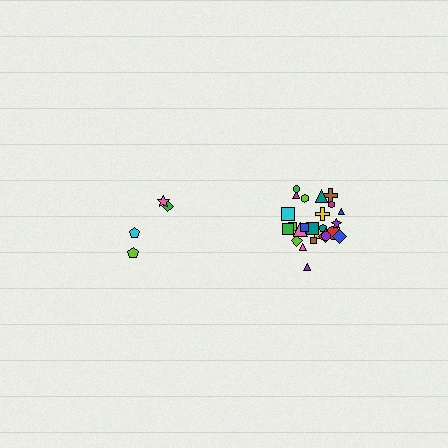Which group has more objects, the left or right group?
The right group.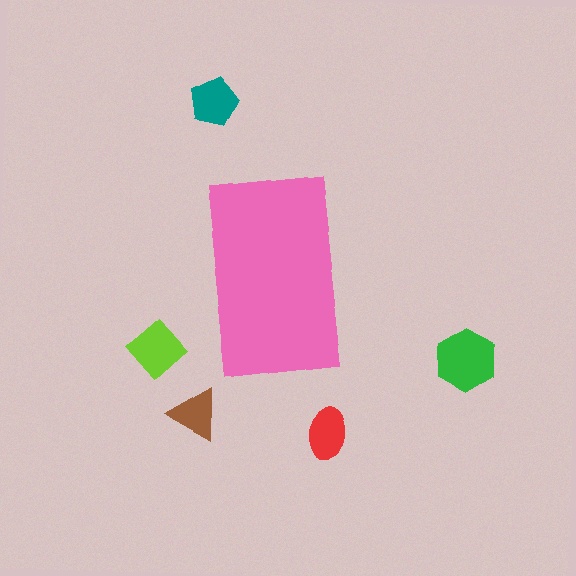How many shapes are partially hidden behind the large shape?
0 shapes are partially hidden.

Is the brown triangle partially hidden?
No, the brown triangle is fully visible.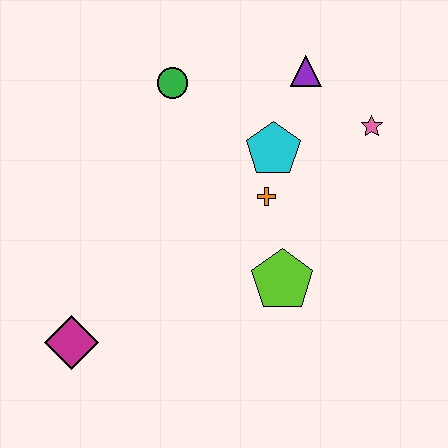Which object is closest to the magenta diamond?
The lime pentagon is closest to the magenta diamond.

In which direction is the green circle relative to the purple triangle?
The green circle is to the left of the purple triangle.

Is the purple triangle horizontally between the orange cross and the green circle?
No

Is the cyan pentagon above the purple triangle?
No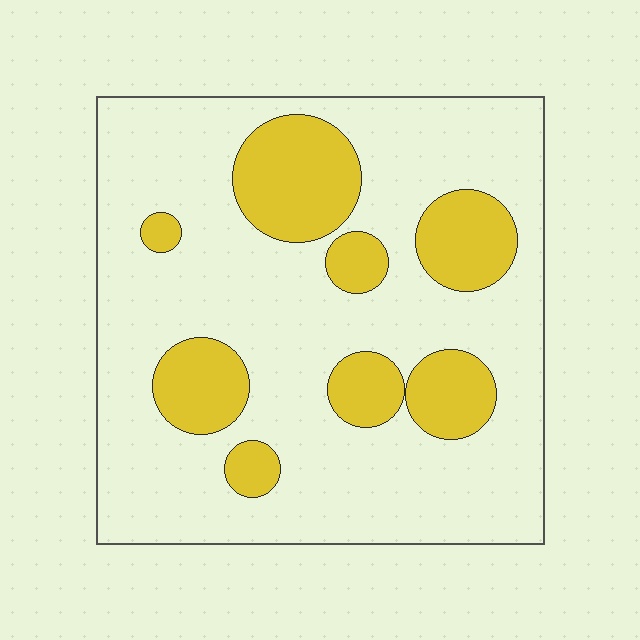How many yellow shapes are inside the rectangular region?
8.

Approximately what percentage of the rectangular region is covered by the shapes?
Approximately 25%.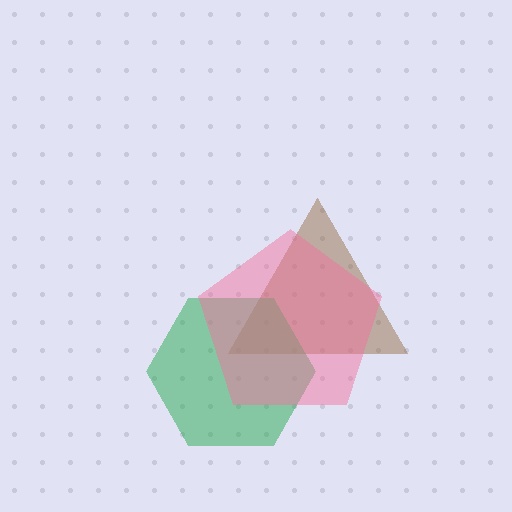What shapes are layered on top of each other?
The layered shapes are: a brown triangle, a green hexagon, a pink pentagon.